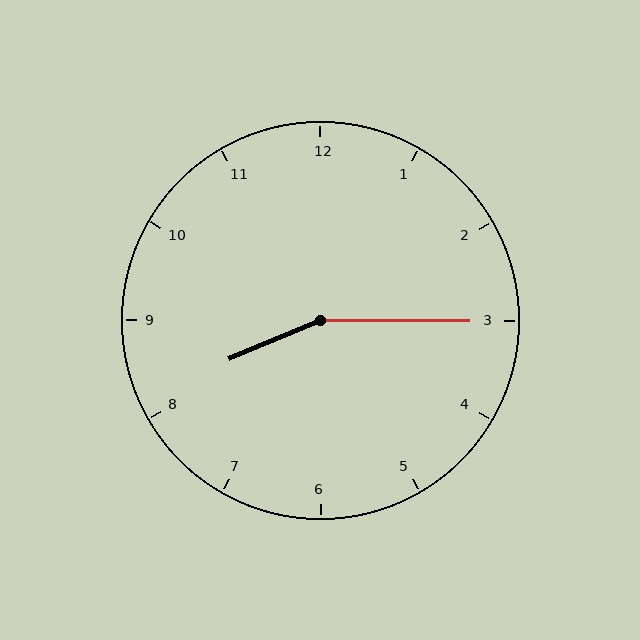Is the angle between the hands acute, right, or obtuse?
It is obtuse.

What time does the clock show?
8:15.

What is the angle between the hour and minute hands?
Approximately 158 degrees.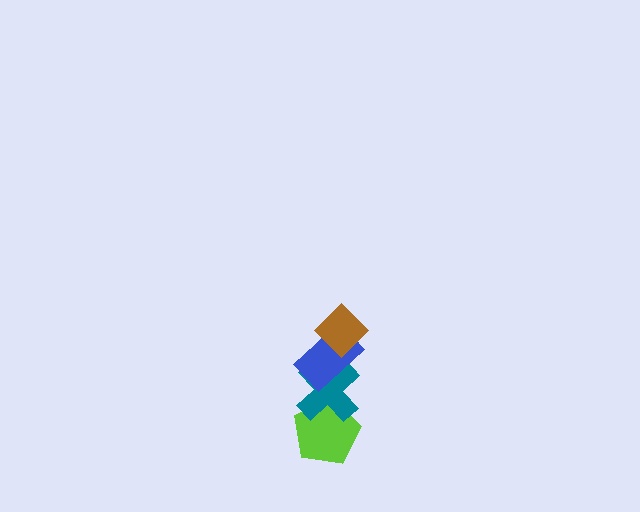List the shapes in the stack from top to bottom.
From top to bottom: the brown diamond, the blue rectangle, the teal cross, the lime pentagon.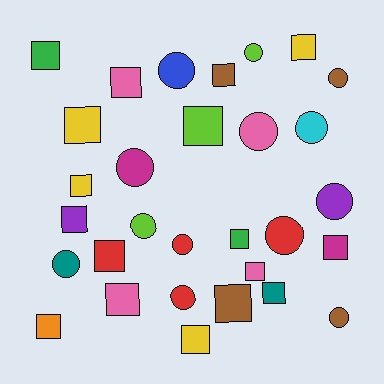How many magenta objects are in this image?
There are 2 magenta objects.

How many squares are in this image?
There are 17 squares.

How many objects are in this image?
There are 30 objects.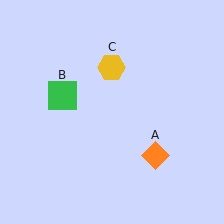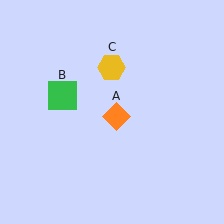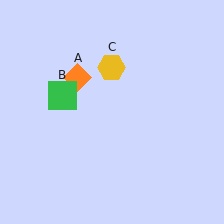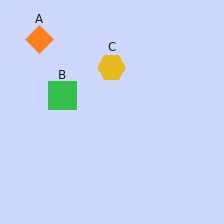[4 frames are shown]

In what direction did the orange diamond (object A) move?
The orange diamond (object A) moved up and to the left.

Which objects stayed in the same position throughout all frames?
Green square (object B) and yellow hexagon (object C) remained stationary.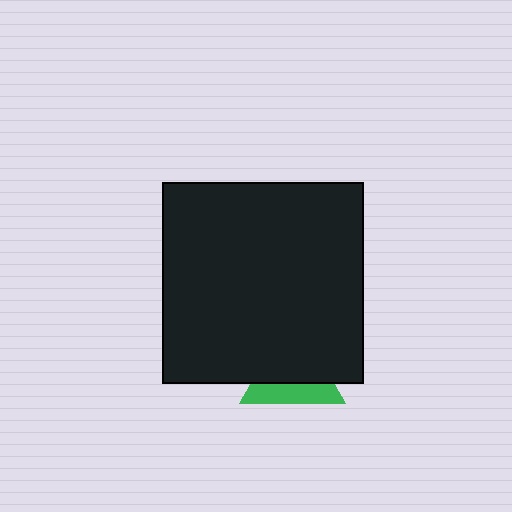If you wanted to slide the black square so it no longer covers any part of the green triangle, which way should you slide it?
Slide it up — that is the most direct way to separate the two shapes.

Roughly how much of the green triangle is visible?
A small part of it is visible (roughly 39%).